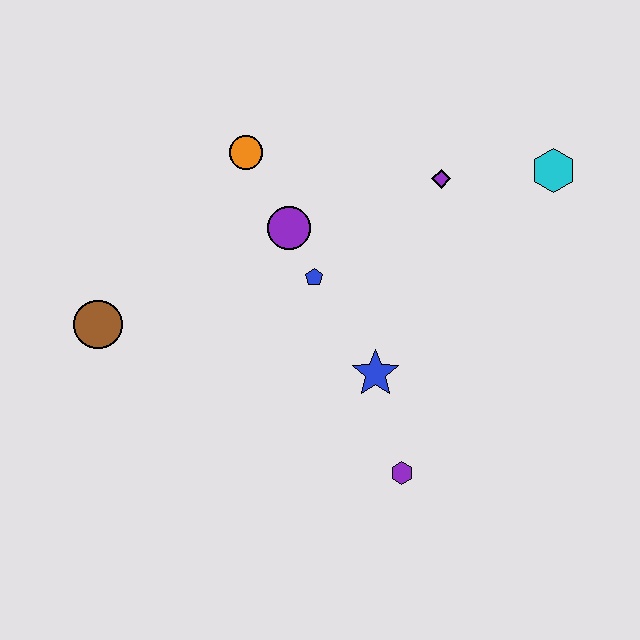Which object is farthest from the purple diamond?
The brown circle is farthest from the purple diamond.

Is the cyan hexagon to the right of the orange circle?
Yes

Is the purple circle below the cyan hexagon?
Yes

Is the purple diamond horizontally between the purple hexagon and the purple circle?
No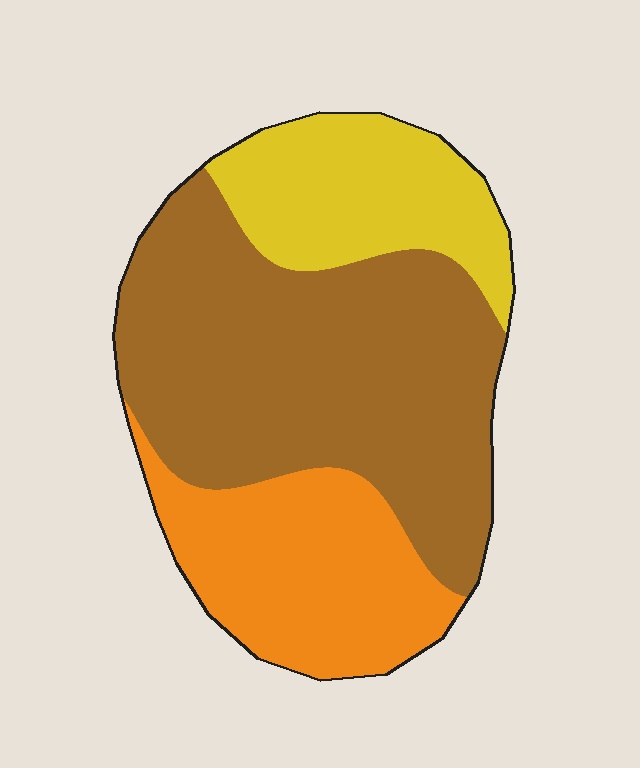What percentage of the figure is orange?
Orange takes up about one quarter (1/4) of the figure.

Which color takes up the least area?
Yellow, at roughly 20%.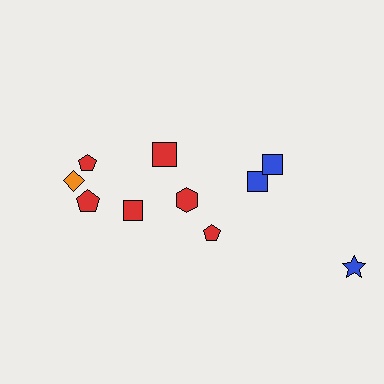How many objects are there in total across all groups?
There are 10 objects.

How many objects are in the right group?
There are 4 objects.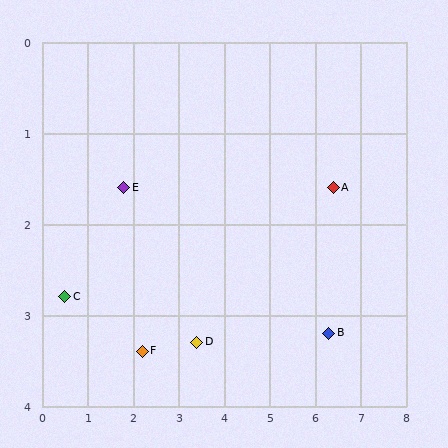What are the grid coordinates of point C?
Point C is at approximately (0.5, 2.8).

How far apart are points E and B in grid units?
Points E and B are about 4.8 grid units apart.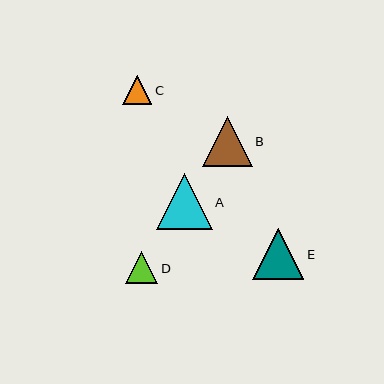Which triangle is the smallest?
Triangle C is the smallest with a size of approximately 29 pixels.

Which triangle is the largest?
Triangle A is the largest with a size of approximately 56 pixels.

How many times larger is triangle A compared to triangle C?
Triangle A is approximately 1.9 times the size of triangle C.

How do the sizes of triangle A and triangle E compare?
Triangle A and triangle E are approximately the same size.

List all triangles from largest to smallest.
From largest to smallest: A, E, B, D, C.